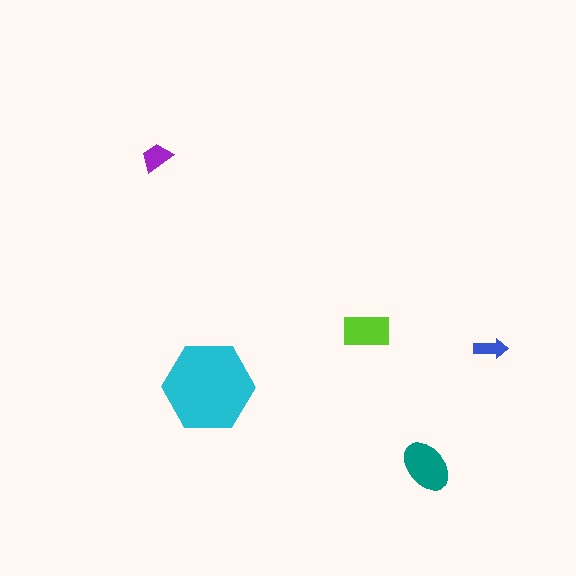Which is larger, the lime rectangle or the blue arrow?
The lime rectangle.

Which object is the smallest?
The blue arrow.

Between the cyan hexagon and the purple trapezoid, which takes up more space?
The cyan hexagon.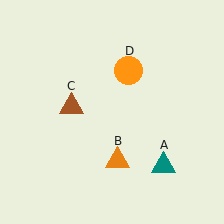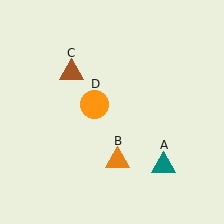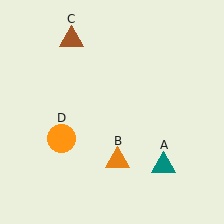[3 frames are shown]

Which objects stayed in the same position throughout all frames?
Teal triangle (object A) and orange triangle (object B) remained stationary.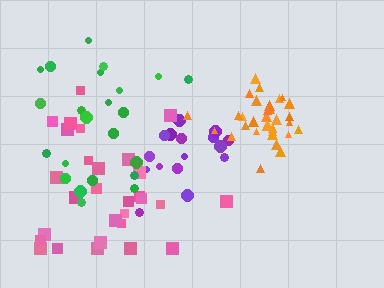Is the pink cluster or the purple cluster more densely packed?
Purple.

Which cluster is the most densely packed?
Orange.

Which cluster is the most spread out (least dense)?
Pink.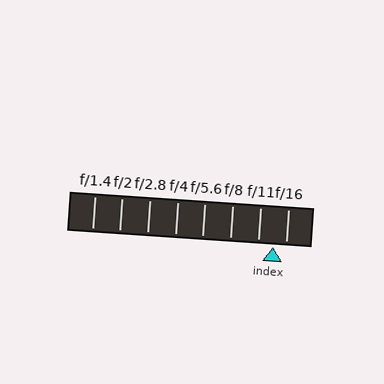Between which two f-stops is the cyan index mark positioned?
The index mark is between f/11 and f/16.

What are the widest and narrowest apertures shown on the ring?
The widest aperture shown is f/1.4 and the narrowest is f/16.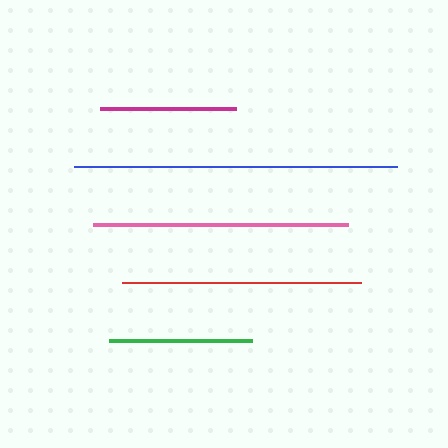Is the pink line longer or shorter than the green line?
The pink line is longer than the green line.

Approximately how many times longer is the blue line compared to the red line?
The blue line is approximately 1.4 times the length of the red line.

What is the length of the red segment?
The red segment is approximately 239 pixels long.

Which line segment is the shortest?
The magenta line is the shortest at approximately 135 pixels.